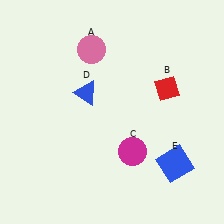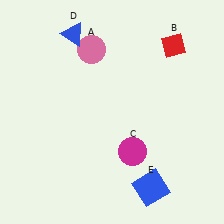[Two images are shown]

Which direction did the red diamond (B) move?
The red diamond (B) moved up.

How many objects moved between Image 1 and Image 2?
3 objects moved between the two images.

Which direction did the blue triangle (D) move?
The blue triangle (D) moved up.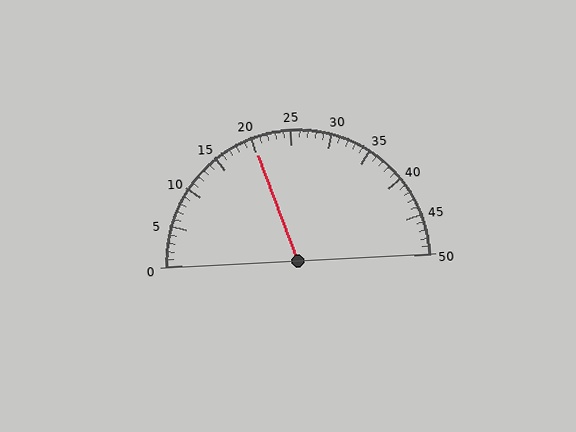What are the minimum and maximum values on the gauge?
The gauge ranges from 0 to 50.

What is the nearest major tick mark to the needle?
The nearest major tick mark is 20.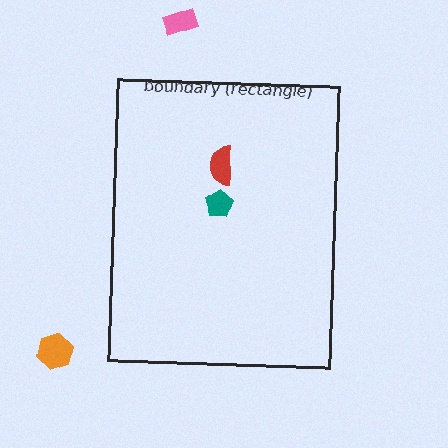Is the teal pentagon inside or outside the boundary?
Inside.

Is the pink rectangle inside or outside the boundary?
Outside.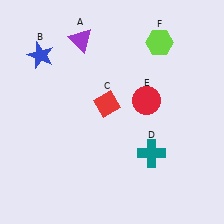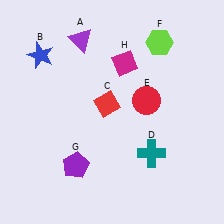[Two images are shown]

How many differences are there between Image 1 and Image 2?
There are 2 differences between the two images.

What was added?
A purple pentagon (G), a magenta diamond (H) were added in Image 2.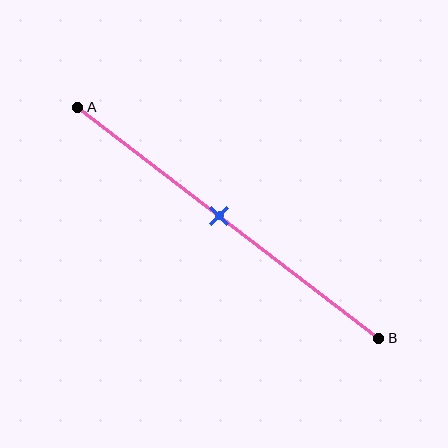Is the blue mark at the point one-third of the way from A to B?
No, the mark is at about 45% from A, not at the 33% one-third point.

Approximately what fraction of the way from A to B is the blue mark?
The blue mark is approximately 45% of the way from A to B.